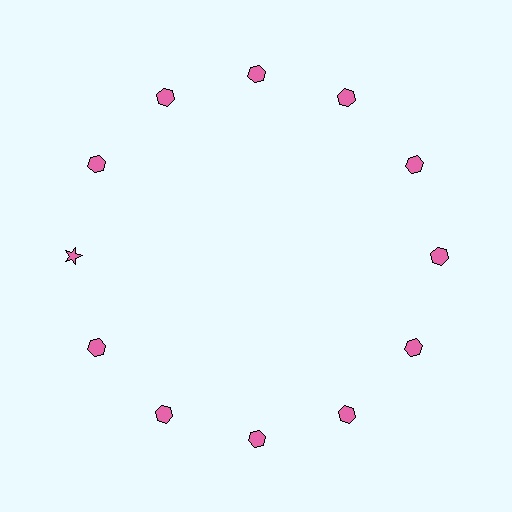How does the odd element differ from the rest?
It has a different shape: star instead of hexagon.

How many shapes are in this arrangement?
There are 12 shapes arranged in a ring pattern.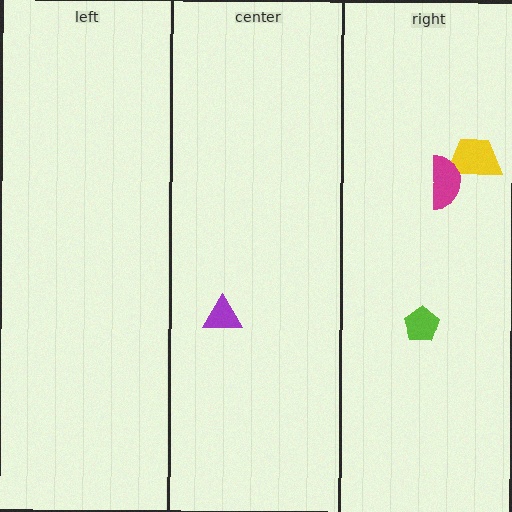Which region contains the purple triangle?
The center region.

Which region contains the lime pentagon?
The right region.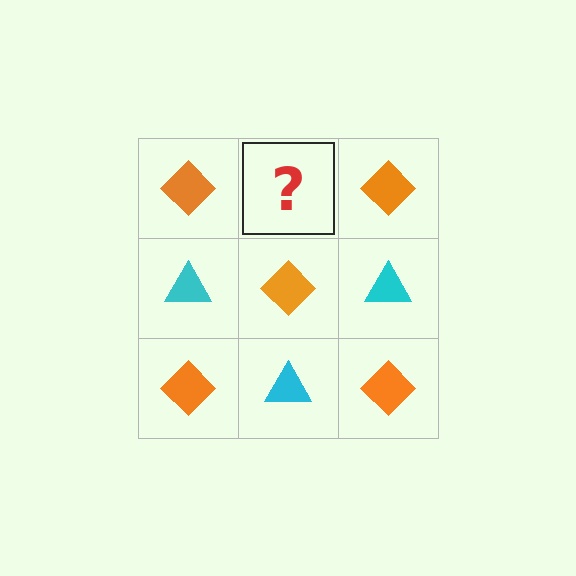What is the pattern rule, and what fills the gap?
The rule is that it alternates orange diamond and cyan triangle in a checkerboard pattern. The gap should be filled with a cyan triangle.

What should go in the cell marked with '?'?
The missing cell should contain a cyan triangle.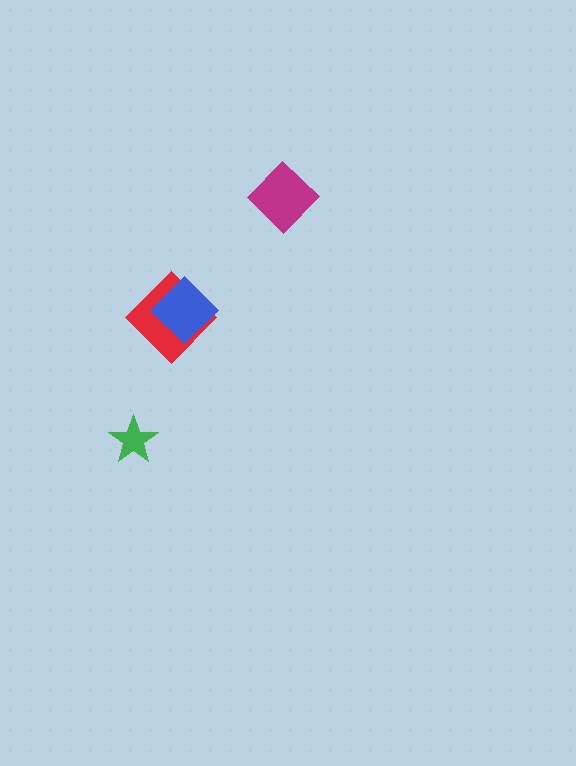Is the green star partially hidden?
No, no other shape covers it.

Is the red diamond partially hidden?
Yes, it is partially covered by another shape.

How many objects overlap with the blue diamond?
1 object overlaps with the blue diamond.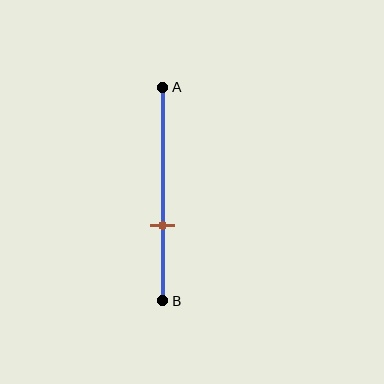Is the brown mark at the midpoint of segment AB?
No, the mark is at about 65% from A, not at the 50% midpoint.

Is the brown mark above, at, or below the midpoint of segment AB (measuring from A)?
The brown mark is below the midpoint of segment AB.